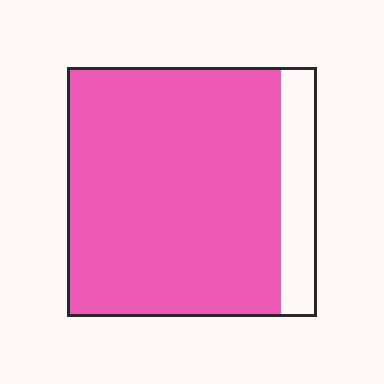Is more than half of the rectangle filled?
Yes.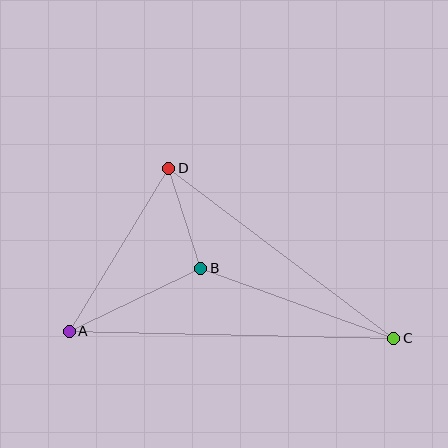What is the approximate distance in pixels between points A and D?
The distance between A and D is approximately 191 pixels.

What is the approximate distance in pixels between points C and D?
The distance between C and D is approximately 282 pixels.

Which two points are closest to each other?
Points B and D are closest to each other.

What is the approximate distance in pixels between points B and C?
The distance between B and C is approximately 206 pixels.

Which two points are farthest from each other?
Points A and C are farthest from each other.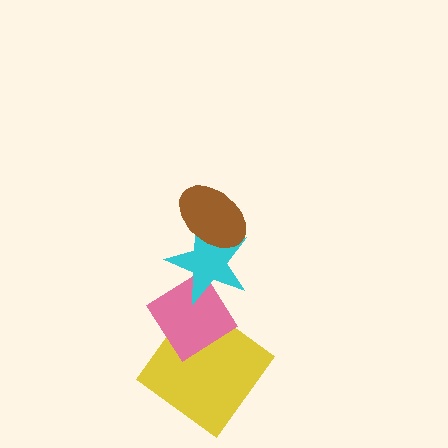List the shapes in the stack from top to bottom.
From top to bottom: the brown ellipse, the cyan star, the pink diamond, the yellow diamond.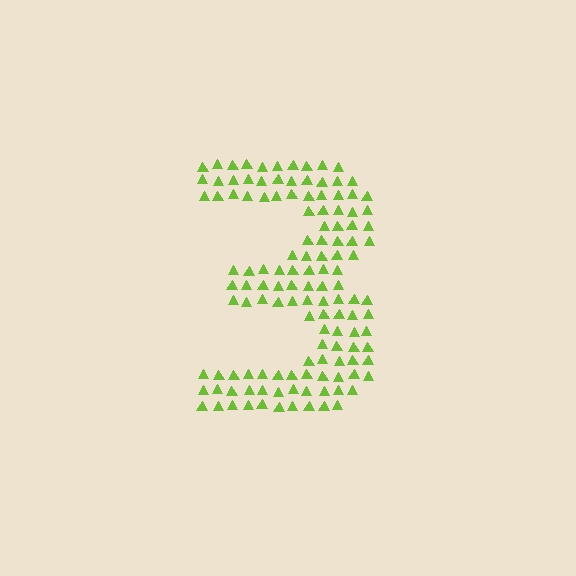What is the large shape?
The large shape is the digit 3.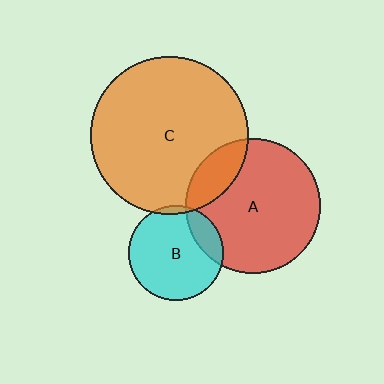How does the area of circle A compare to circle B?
Approximately 2.0 times.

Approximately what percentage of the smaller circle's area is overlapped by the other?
Approximately 5%.